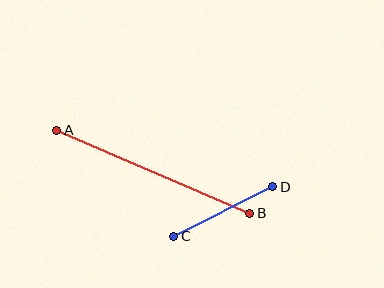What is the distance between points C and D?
The distance is approximately 111 pixels.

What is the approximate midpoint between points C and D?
The midpoint is at approximately (223, 211) pixels.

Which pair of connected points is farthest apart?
Points A and B are farthest apart.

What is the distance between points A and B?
The distance is approximately 210 pixels.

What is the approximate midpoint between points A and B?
The midpoint is at approximately (153, 172) pixels.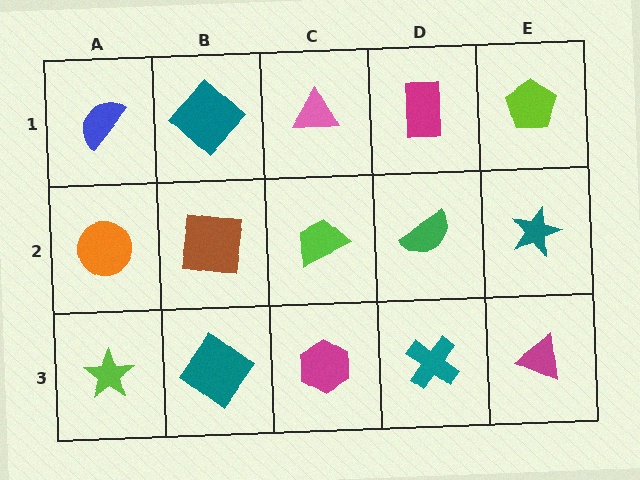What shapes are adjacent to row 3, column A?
An orange circle (row 2, column A), a teal diamond (row 3, column B).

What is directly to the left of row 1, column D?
A pink triangle.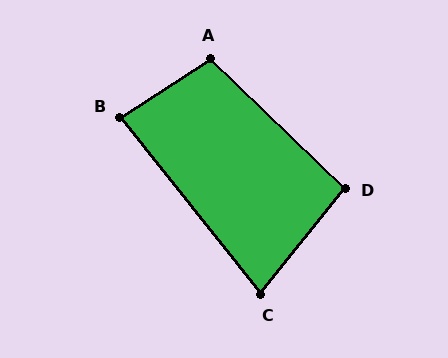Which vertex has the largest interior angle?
A, at approximately 103 degrees.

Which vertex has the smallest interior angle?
C, at approximately 77 degrees.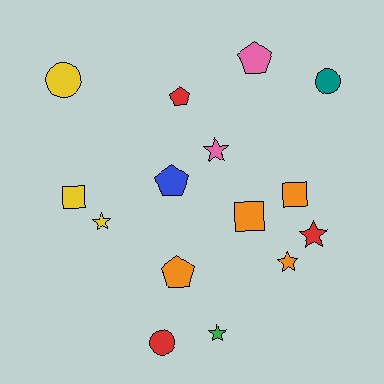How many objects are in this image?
There are 15 objects.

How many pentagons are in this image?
There are 4 pentagons.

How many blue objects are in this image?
There is 1 blue object.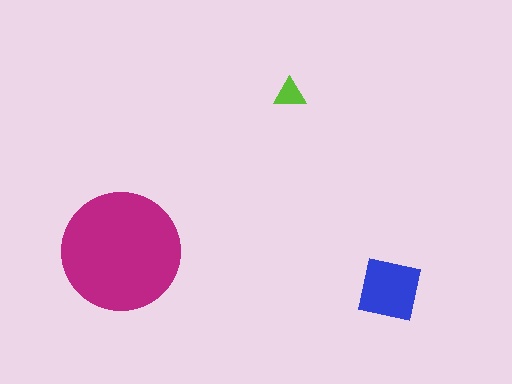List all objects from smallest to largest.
The lime triangle, the blue square, the magenta circle.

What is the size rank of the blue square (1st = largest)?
2nd.